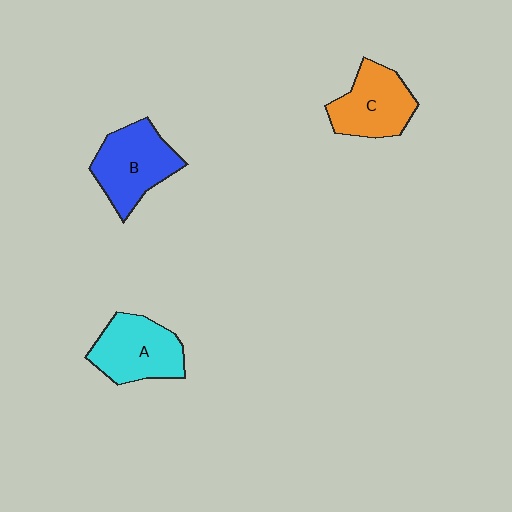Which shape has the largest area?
Shape B (blue).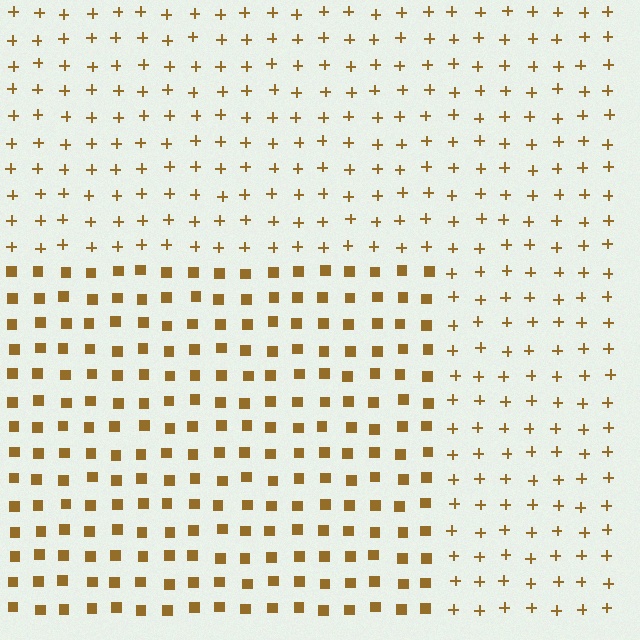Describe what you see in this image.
The image is filled with small brown elements arranged in a uniform grid. A rectangle-shaped region contains squares, while the surrounding area contains plus signs. The boundary is defined purely by the change in element shape.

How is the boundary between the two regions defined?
The boundary is defined by a change in element shape: squares inside vs. plus signs outside. All elements share the same color and spacing.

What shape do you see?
I see a rectangle.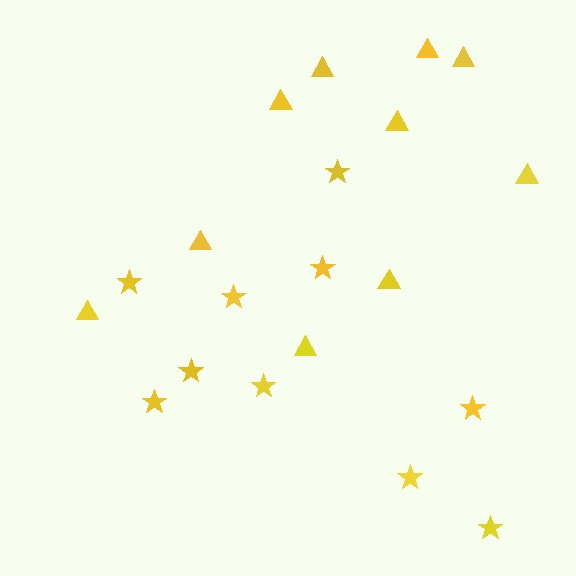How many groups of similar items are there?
There are 2 groups: one group of triangles (10) and one group of stars (10).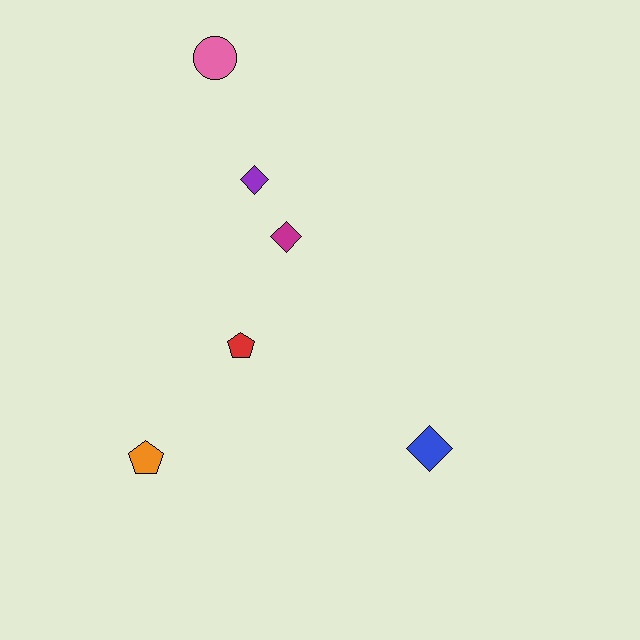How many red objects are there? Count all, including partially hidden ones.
There is 1 red object.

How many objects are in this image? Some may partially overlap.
There are 6 objects.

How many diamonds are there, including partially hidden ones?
There are 3 diamonds.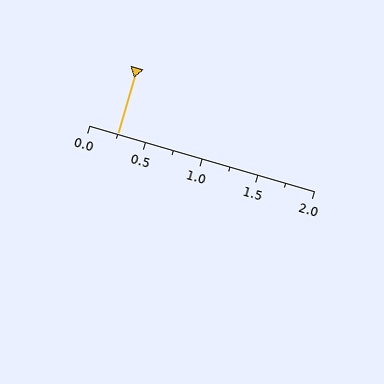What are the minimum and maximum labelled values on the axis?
The axis runs from 0.0 to 2.0.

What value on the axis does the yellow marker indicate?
The marker indicates approximately 0.25.